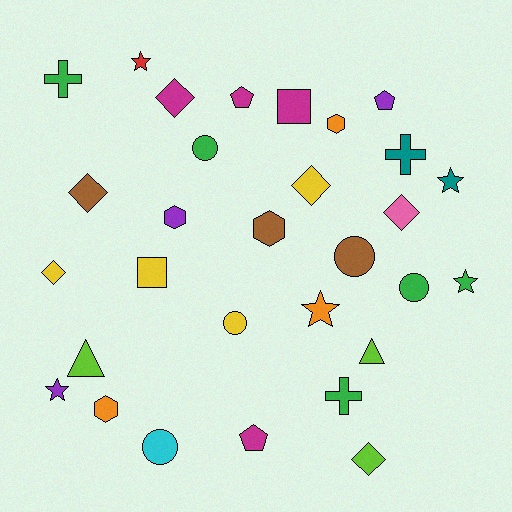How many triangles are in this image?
There are 2 triangles.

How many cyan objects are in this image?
There is 1 cyan object.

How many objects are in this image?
There are 30 objects.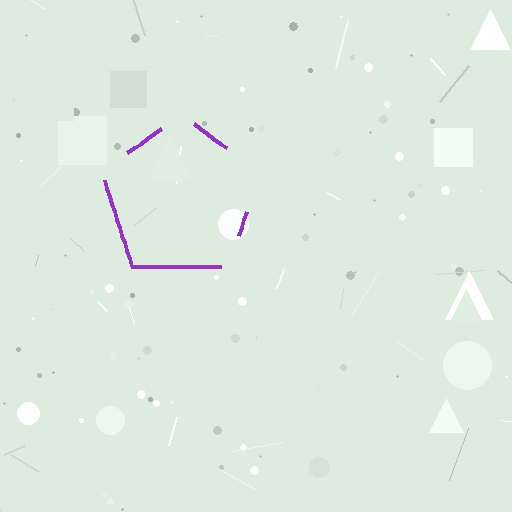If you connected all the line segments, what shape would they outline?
They would outline a pentagon.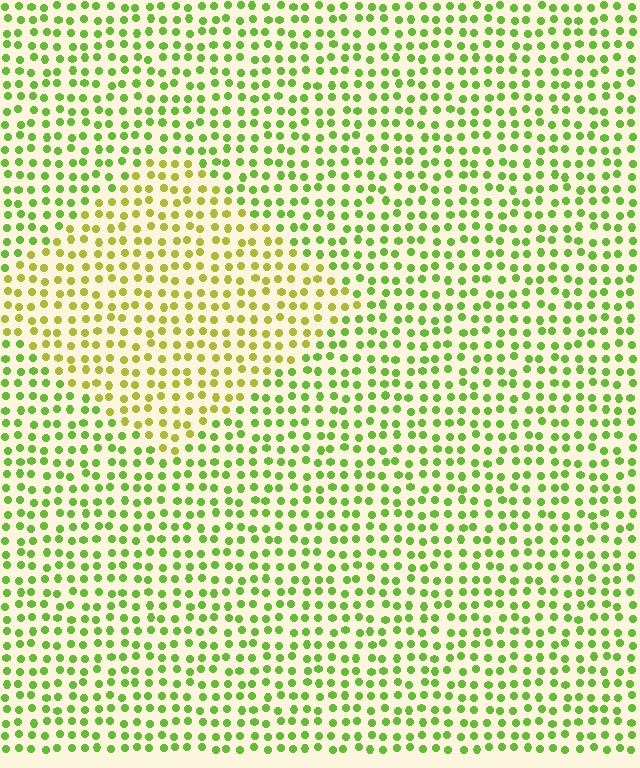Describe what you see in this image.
The image is filled with small lime elements in a uniform arrangement. A diamond-shaped region is visible where the elements are tinted to a slightly different hue, forming a subtle color boundary.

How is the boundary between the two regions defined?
The boundary is defined purely by a slight shift in hue (about 32 degrees). Spacing, size, and orientation are identical on both sides.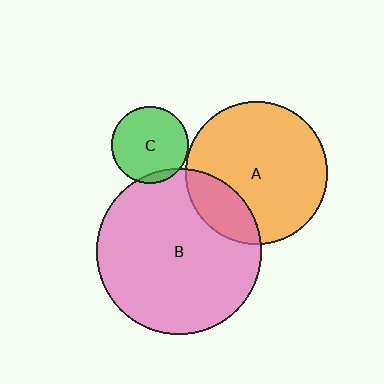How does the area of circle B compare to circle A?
Approximately 1.4 times.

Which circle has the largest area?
Circle B (pink).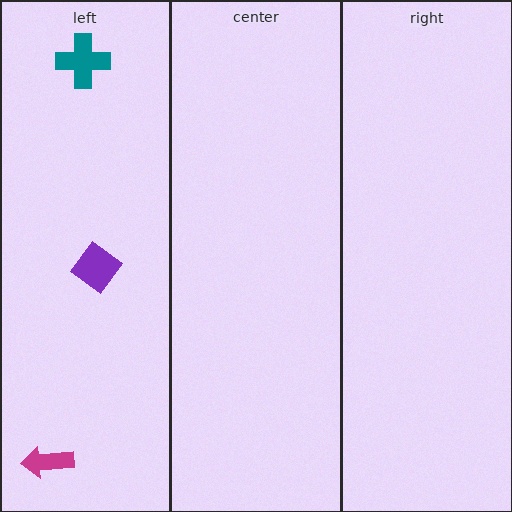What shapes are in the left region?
The teal cross, the magenta arrow, the purple diamond.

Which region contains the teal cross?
The left region.